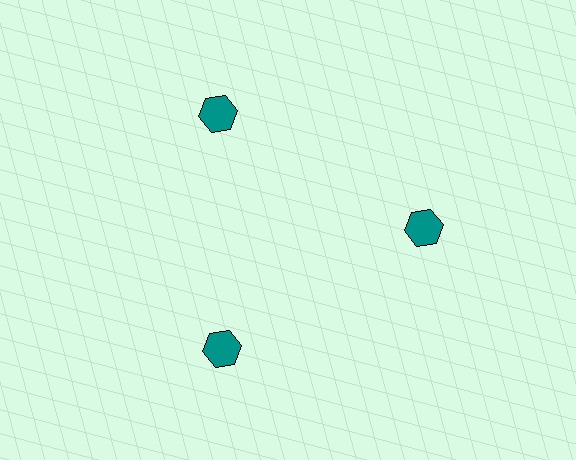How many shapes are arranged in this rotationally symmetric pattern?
There are 3 shapes, arranged in 3 groups of 1.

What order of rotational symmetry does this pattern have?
This pattern has 3-fold rotational symmetry.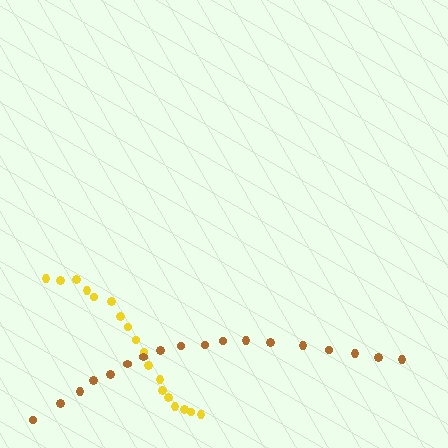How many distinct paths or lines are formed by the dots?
There are 2 distinct paths.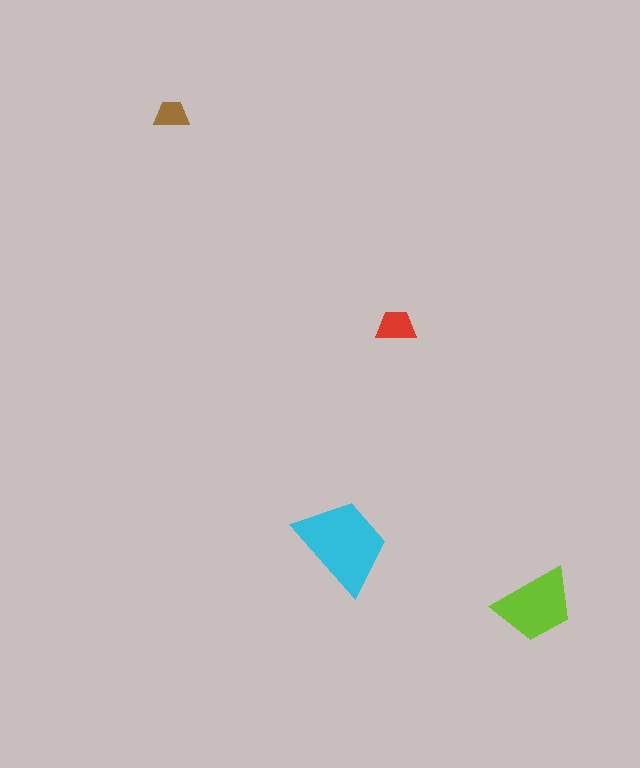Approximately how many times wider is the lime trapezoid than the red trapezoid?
About 2 times wider.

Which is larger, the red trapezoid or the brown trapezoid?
The red one.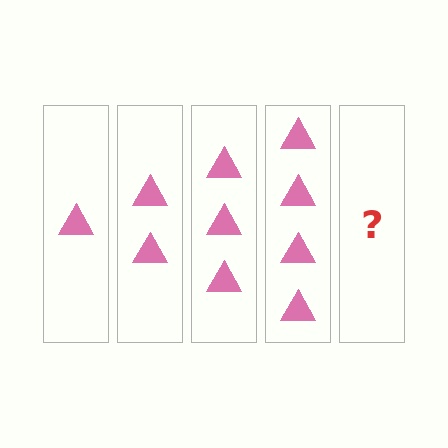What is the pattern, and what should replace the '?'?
The pattern is that each step adds one more triangle. The '?' should be 5 triangles.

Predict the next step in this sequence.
The next step is 5 triangles.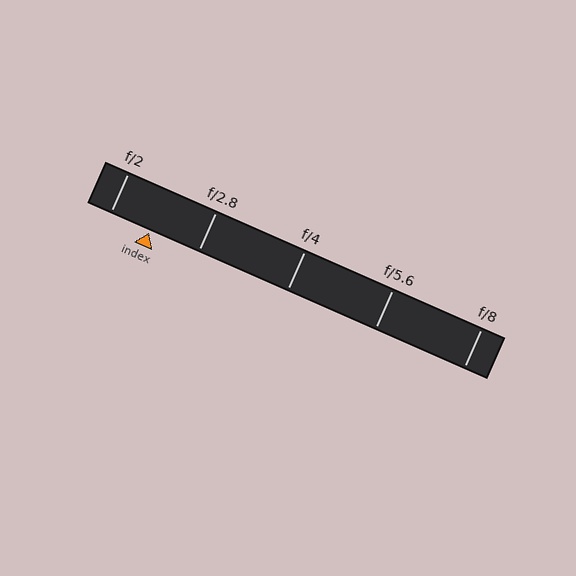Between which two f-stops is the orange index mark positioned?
The index mark is between f/2 and f/2.8.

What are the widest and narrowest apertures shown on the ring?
The widest aperture shown is f/2 and the narrowest is f/8.